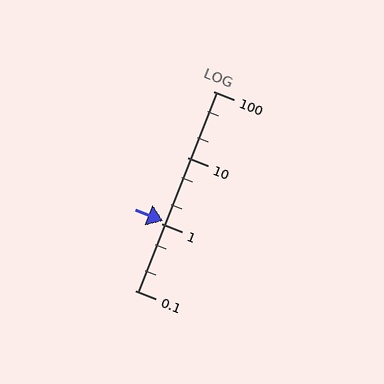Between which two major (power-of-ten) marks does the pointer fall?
The pointer is between 1 and 10.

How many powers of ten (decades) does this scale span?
The scale spans 3 decades, from 0.1 to 100.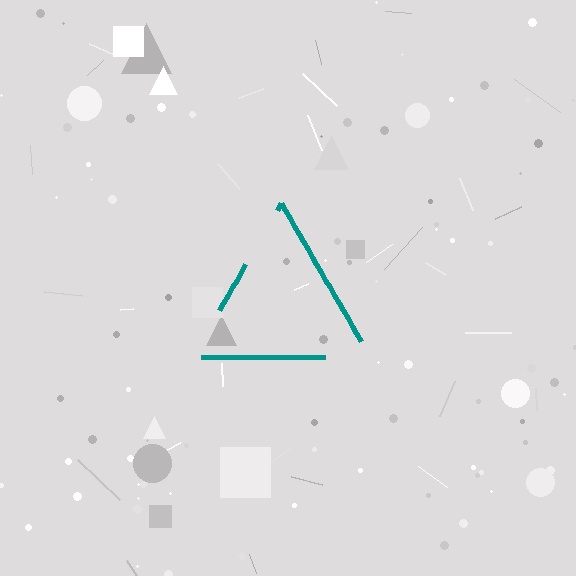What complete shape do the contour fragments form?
The contour fragments form a triangle.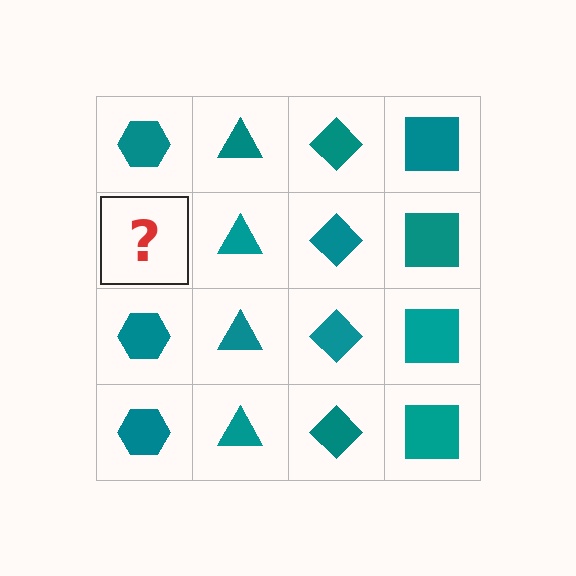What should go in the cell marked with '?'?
The missing cell should contain a teal hexagon.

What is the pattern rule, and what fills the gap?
The rule is that each column has a consistent shape. The gap should be filled with a teal hexagon.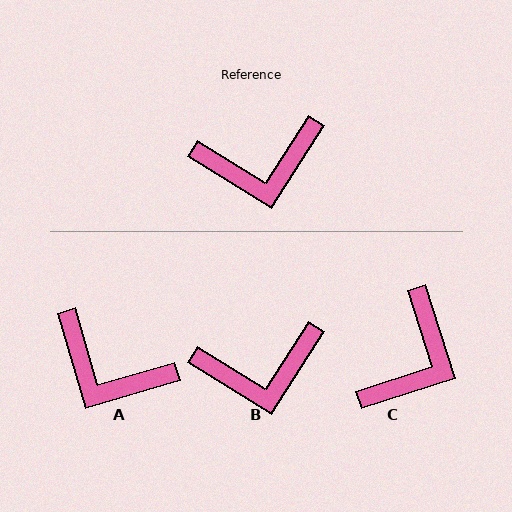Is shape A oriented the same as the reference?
No, it is off by about 41 degrees.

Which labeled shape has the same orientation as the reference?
B.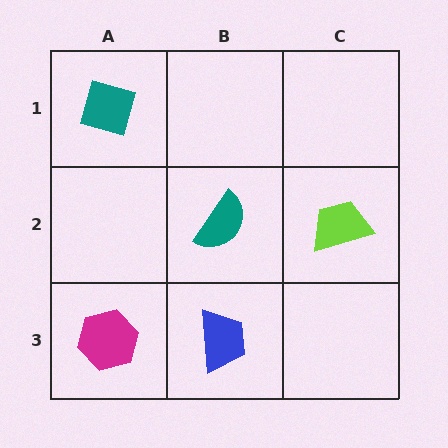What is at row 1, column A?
A teal diamond.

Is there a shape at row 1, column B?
No, that cell is empty.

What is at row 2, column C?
A lime trapezoid.